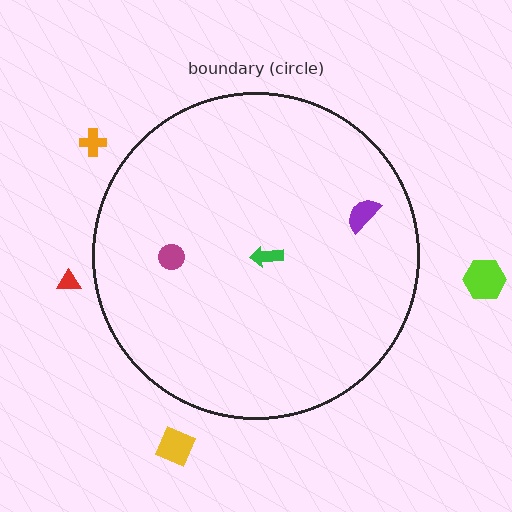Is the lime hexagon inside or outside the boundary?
Outside.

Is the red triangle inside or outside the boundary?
Outside.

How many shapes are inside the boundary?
3 inside, 4 outside.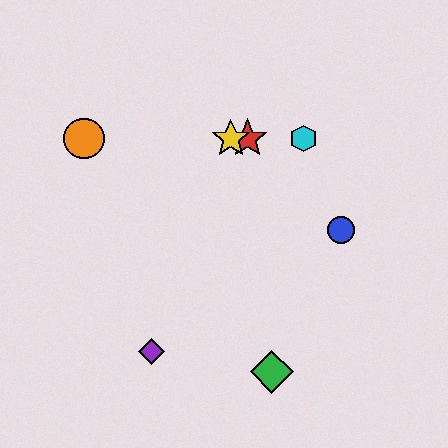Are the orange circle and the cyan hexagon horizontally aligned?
Yes, both are at y≈139.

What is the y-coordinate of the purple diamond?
The purple diamond is at y≈351.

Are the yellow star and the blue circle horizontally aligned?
No, the yellow star is at y≈139 and the blue circle is at y≈230.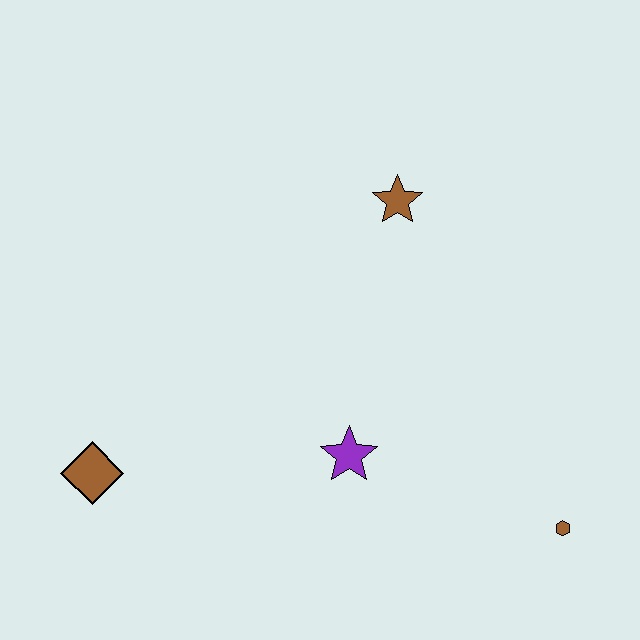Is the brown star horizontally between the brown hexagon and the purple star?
Yes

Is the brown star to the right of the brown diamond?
Yes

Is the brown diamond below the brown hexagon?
No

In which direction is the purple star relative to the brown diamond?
The purple star is to the right of the brown diamond.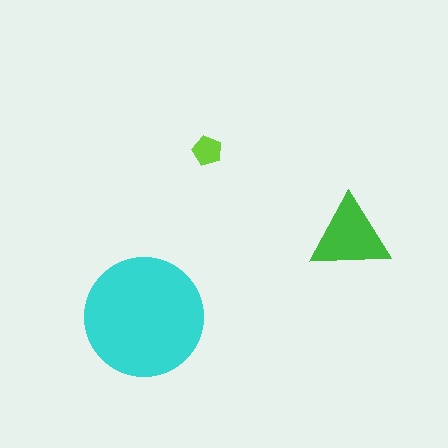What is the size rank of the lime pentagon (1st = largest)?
3rd.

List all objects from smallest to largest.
The lime pentagon, the green triangle, the cyan circle.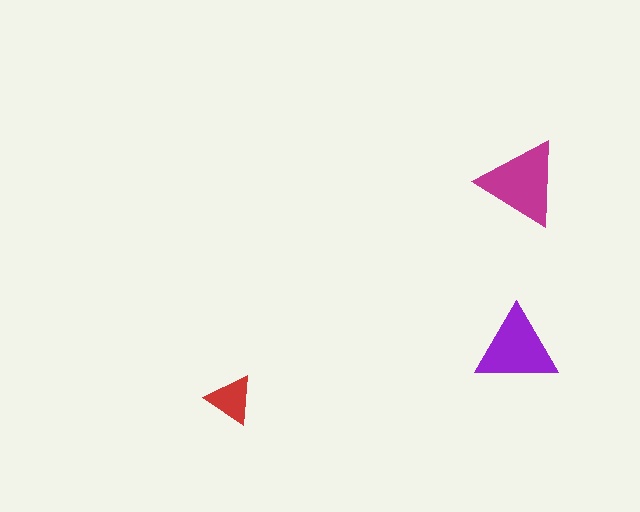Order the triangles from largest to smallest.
the magenta one, the purple one, the red one.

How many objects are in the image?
There are 3 objects in the image.